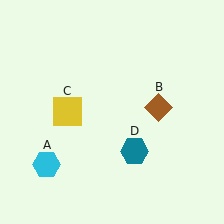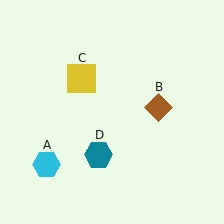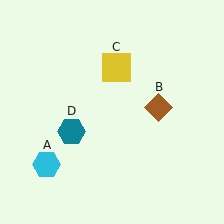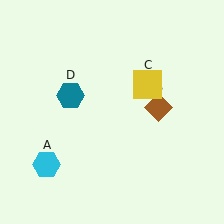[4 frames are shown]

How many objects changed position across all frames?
2 objects changed position: yellow square (object C), teal hexagon (object D).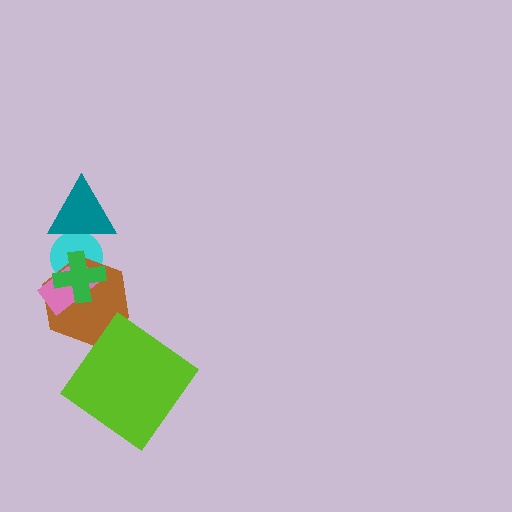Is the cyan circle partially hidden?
Yes, it is partially covered by another shape.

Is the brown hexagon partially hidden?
Yes, it is partially covered by another shape.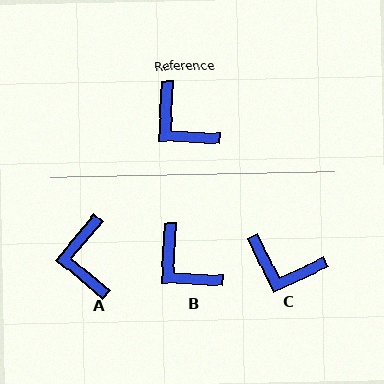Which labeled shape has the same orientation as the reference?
B.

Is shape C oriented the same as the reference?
No, it is off by about 28 degrees.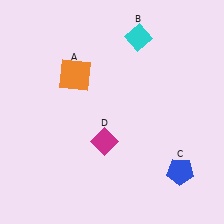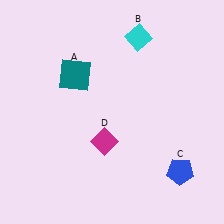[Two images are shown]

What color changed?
The square (A) changed from orange in Image 1 to teal in Image 2.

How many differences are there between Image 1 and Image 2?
There is 1 difference between the two images.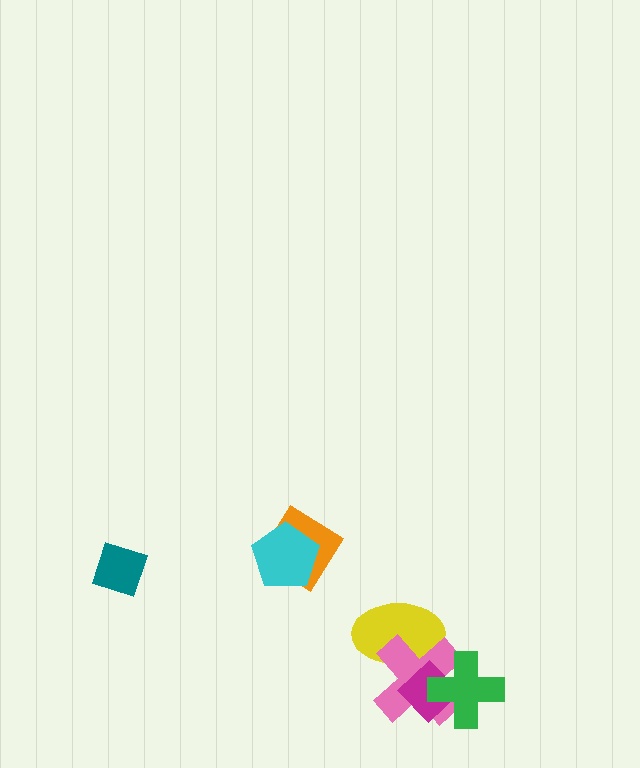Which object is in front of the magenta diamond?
The green cross is in front of the magenta diamond.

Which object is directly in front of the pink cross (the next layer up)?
The magenta diamond is directly in front of the pink cross.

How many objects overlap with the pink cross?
3 objects overlap with the pink cross.